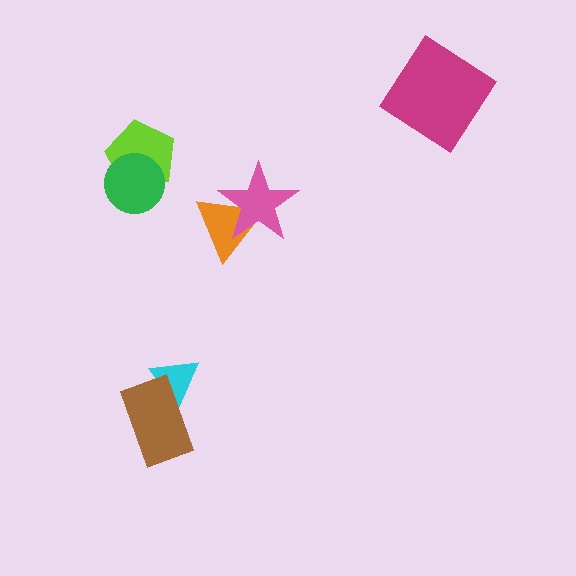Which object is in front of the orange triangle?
The pink star is in front of the orange triangle.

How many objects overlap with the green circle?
1 object overlaps with the green circle.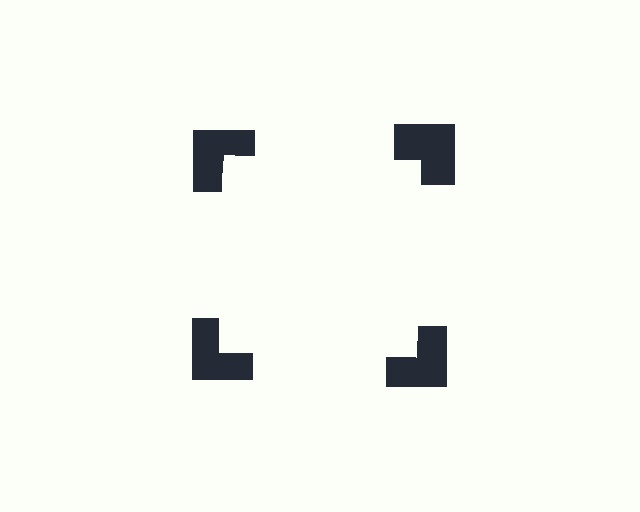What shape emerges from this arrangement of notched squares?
An illusory square — its edges are inferred from the aligned wedge cuts in the notched squares, not physically drawn.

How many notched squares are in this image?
There are 4 — one at each vertex of the illusory square.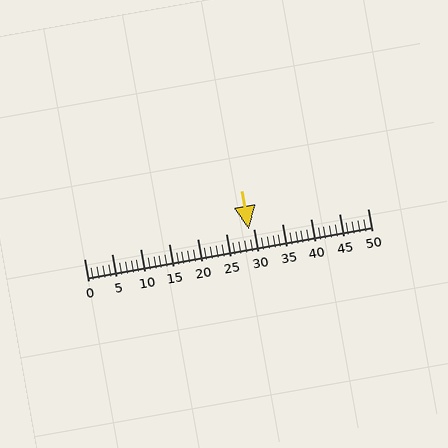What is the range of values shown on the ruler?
The ruler shows values from 0 to 50.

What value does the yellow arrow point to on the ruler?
The yellow arrow points to approximately 29.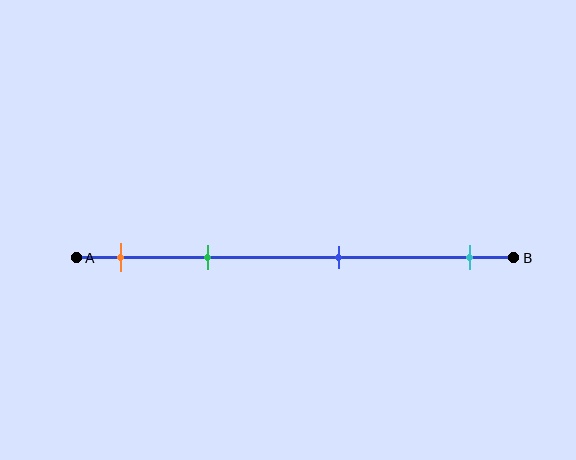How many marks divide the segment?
There are 4 marks dividing the segment.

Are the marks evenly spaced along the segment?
No, the marks are not evenly spaced.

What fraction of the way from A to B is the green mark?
The green mark is approximately 30% (0.3) of the way from A to B.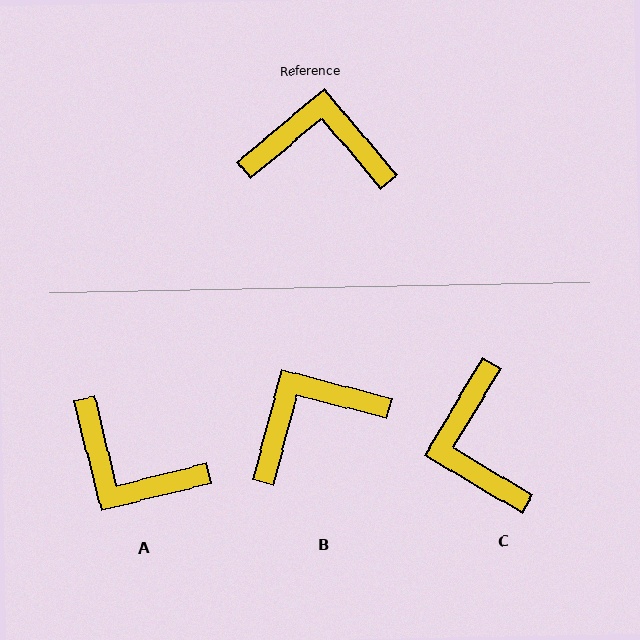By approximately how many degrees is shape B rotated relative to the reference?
Approximately 35 degrees counter-clockwise.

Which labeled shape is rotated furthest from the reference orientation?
A, about 154 degrees away.